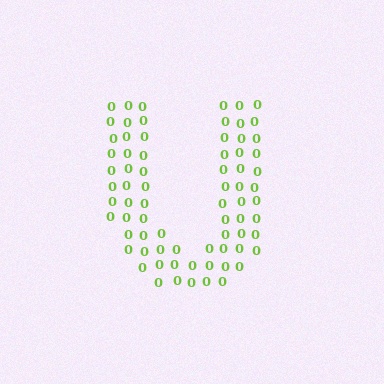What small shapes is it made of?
It is made of small digit 0's.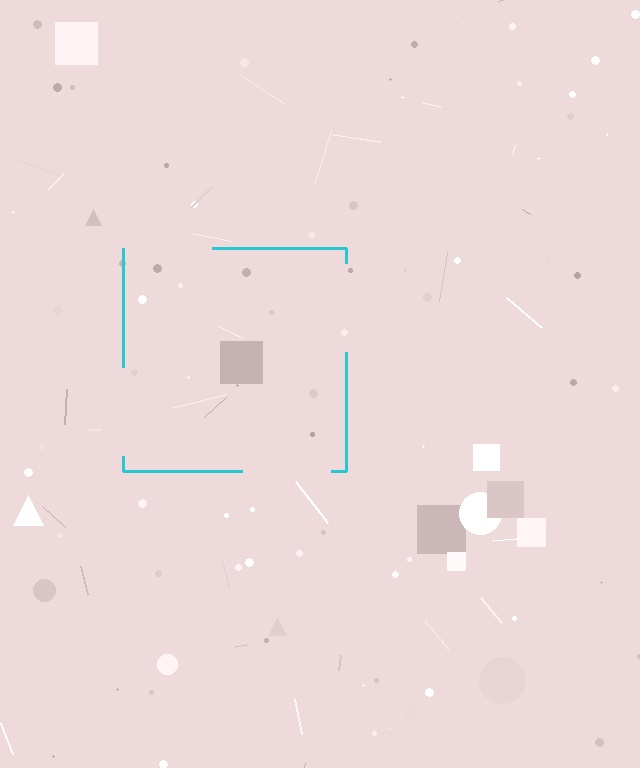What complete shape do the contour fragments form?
The contour fragments form a square.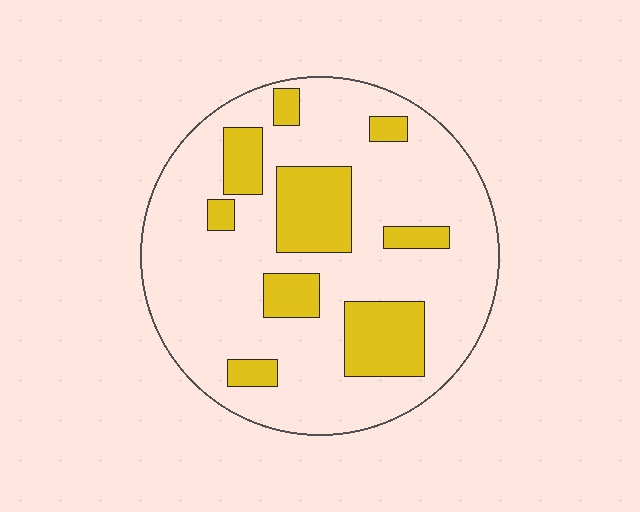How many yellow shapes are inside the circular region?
9.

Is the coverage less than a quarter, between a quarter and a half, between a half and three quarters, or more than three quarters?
Less than a quarter.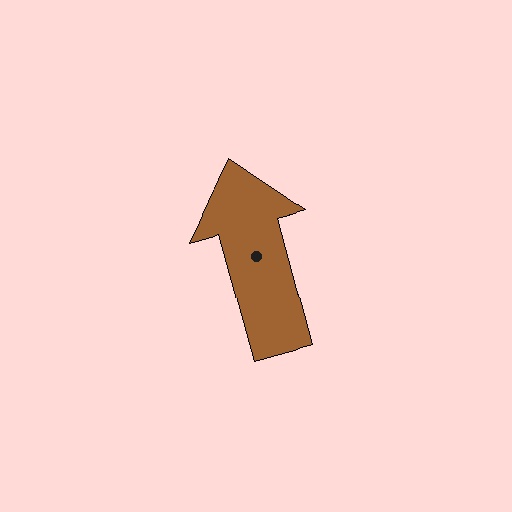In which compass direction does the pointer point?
North.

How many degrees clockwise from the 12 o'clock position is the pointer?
Approximately 345 degrees.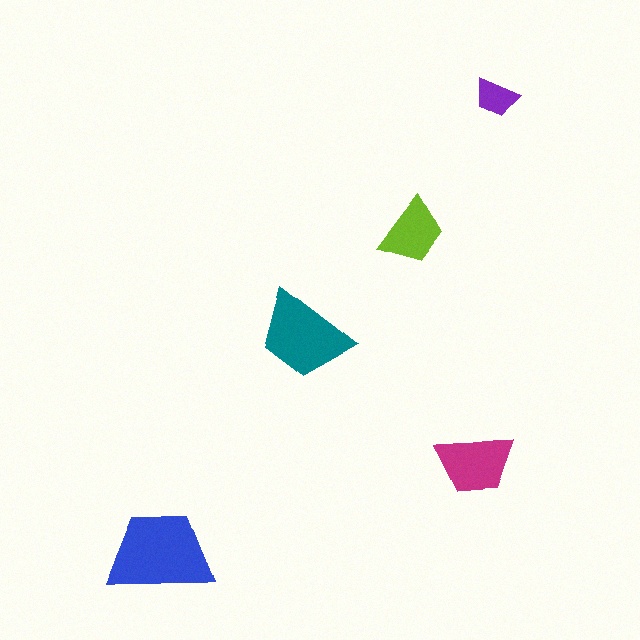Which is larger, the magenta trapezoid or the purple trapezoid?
The magenta one.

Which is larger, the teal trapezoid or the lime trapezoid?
The teal one.